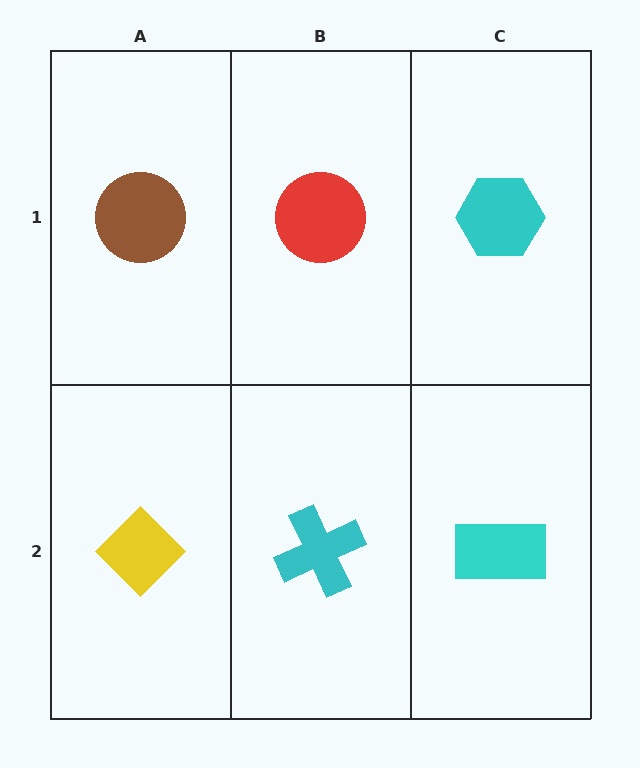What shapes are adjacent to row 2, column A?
A brown circle (row 1, column A), a cyan cross (row 2, column B).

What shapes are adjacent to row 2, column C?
A cyan hexagon (row 1, column C), a cyan cross (row 2, column B).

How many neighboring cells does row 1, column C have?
2.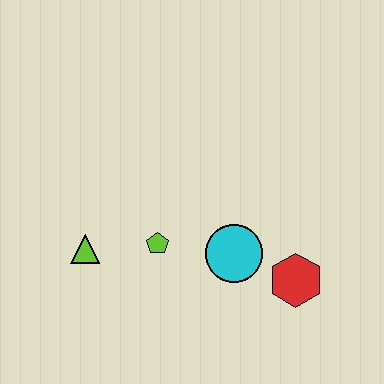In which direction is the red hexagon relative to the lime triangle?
The red hexagon is to the right of the lime triangle.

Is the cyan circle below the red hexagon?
No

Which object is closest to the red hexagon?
The cyan circle is closest to the red hexagon.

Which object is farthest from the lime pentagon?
The red hexagon is farthest from the lime pentagon.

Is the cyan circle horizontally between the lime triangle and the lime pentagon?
No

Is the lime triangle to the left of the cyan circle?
Yes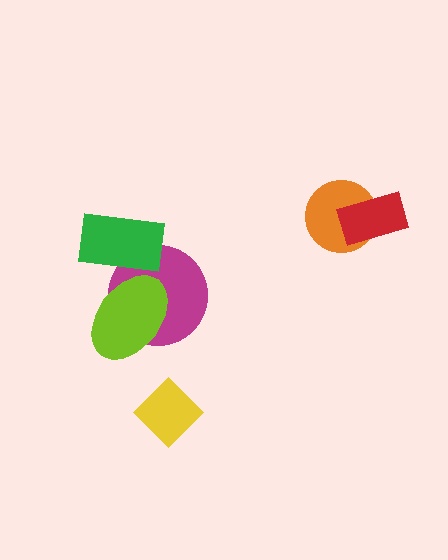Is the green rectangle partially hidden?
No, no other shape covers it.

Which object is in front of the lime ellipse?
The green rectangle is in front of the lime ellipse.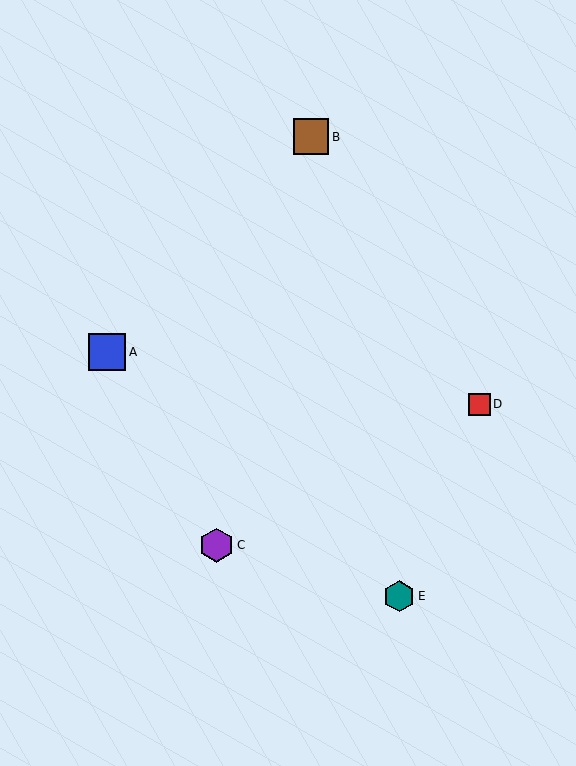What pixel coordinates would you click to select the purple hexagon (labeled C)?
Click at (217, 545) to select the purple hexagon C.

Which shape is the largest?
The blue square (labeled A) is the largest.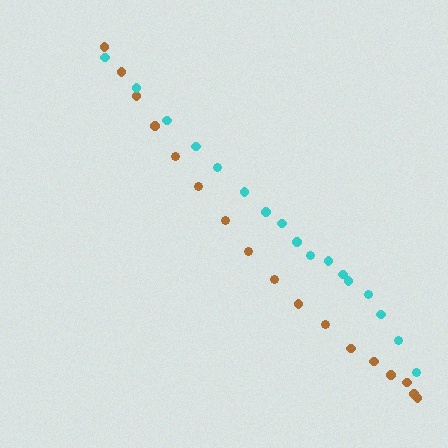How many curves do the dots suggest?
There are 2 distinct paths.